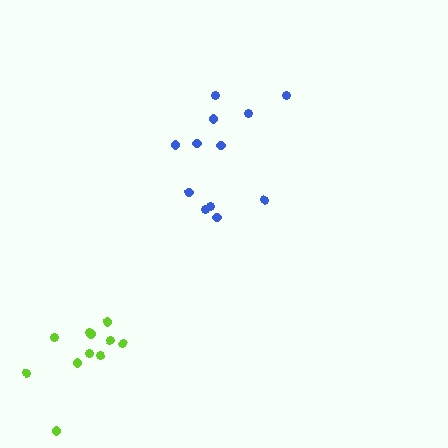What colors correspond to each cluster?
The clusters are colored: blue, lime.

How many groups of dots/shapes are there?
There are 2 groups.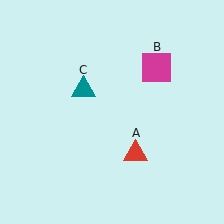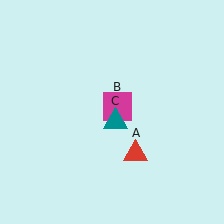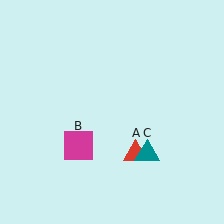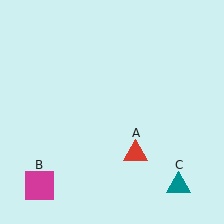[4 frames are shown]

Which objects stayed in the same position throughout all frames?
Red triangle (object A) remained stationary.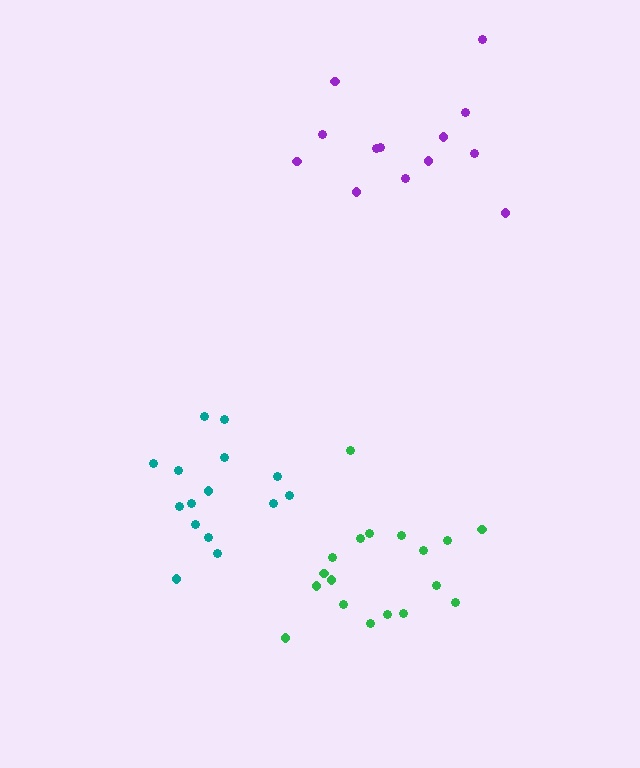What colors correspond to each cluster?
The clusters are colored: purple, teal, green.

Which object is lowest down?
The green cluster is bottommost.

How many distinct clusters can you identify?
There are 3 distinct clusters.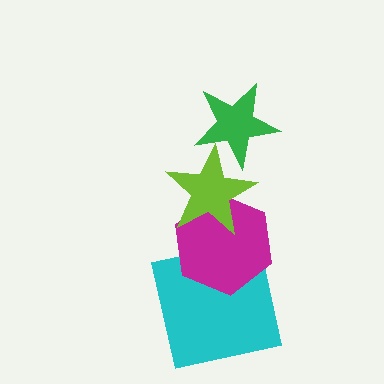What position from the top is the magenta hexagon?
The magenta hexagon is 3rd from the top.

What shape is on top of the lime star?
The green star is on top of the lime star.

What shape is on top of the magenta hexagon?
The lime star is on top of the magenta hexagon.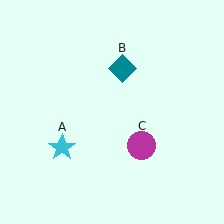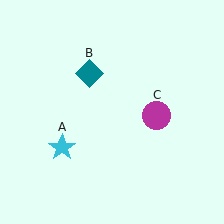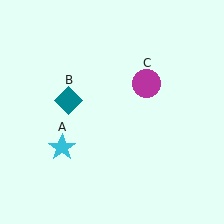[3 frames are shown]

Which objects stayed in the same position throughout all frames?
Cyan star (object A) remained stationary.